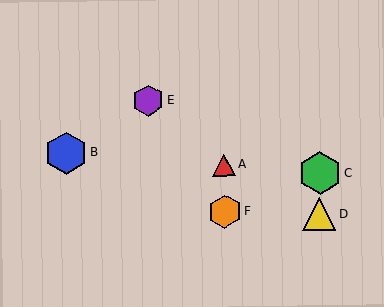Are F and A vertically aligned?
Yes, both are at x≈225.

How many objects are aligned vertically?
2 objects (A, F) are aligned vertically.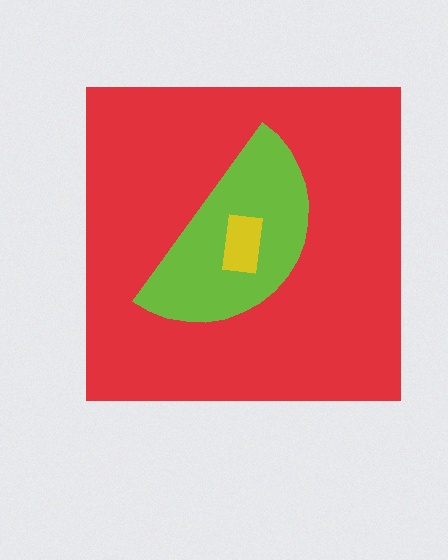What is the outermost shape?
The red square.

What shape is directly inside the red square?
The lime semicircle.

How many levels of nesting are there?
3.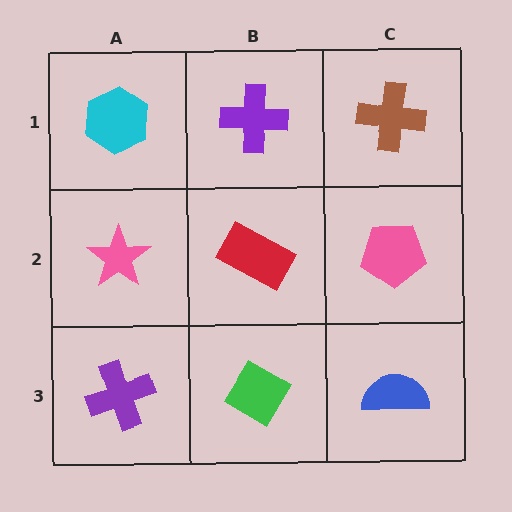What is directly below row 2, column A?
A purple cross.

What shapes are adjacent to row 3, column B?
A red rectangle (row 2, column B), a purple cross (row 3, column A), a blue semicircle (row 3, column C).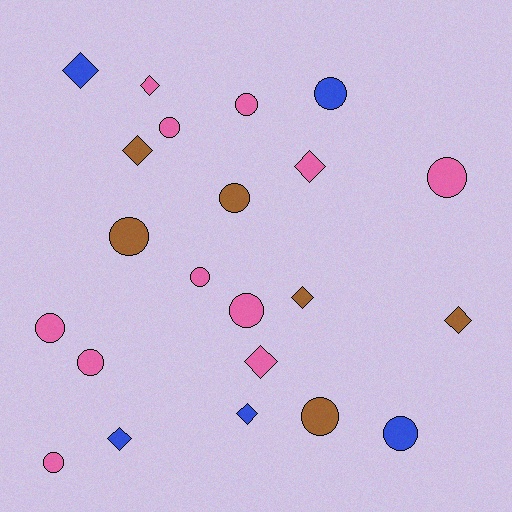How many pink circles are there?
There are 8 pink circles.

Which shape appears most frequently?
Circle, with 13 objects.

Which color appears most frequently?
Pink, with 11 objects.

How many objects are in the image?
There are 22 objects.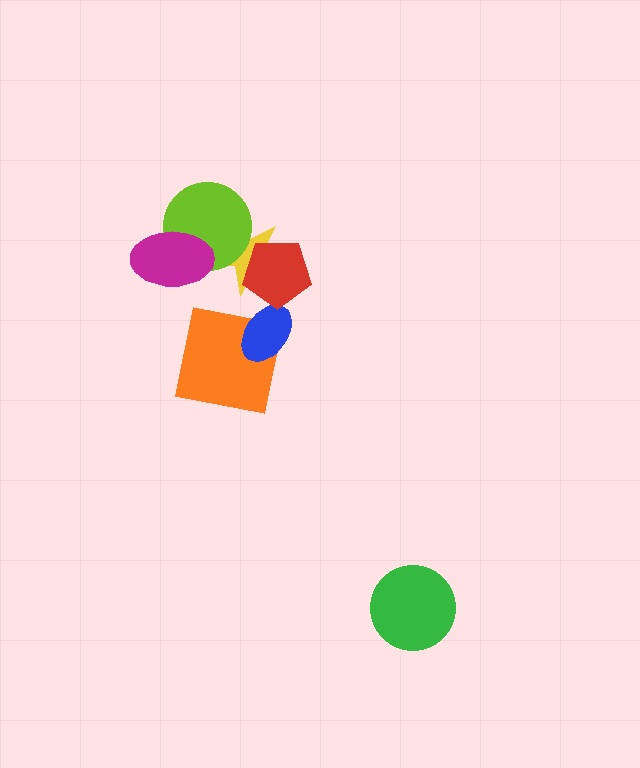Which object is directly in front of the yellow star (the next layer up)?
The lime circle is directly in front of the yellow star.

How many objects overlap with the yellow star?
3 objects overlap with the yellow star.